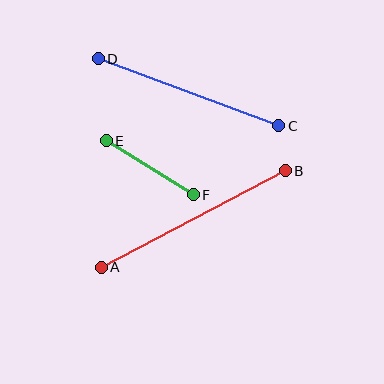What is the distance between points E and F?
The distance is approximately 103 pixels.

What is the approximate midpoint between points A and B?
The midpoint is at approximately (193, 219) pixels.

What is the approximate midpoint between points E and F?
The midpoint is at approximately (150, 168) pixels.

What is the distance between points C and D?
The distance is approximately 193 pixels.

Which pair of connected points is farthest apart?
Points A and B are farthest apart.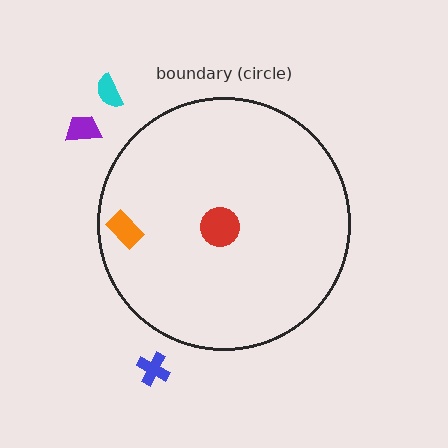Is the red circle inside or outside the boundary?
Inside.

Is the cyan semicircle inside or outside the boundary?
Outside.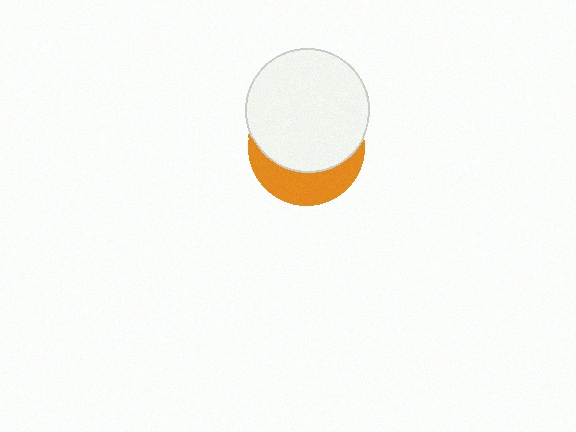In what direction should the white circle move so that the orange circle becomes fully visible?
The white circle should move up. That is the shortest direction to clear the overlap and leave the orange circle fully visible.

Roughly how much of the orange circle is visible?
A small part of it is visible (roughly 34%).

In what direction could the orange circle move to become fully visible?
The orange circle could move down. That would shift it out from behind the white circle entirely.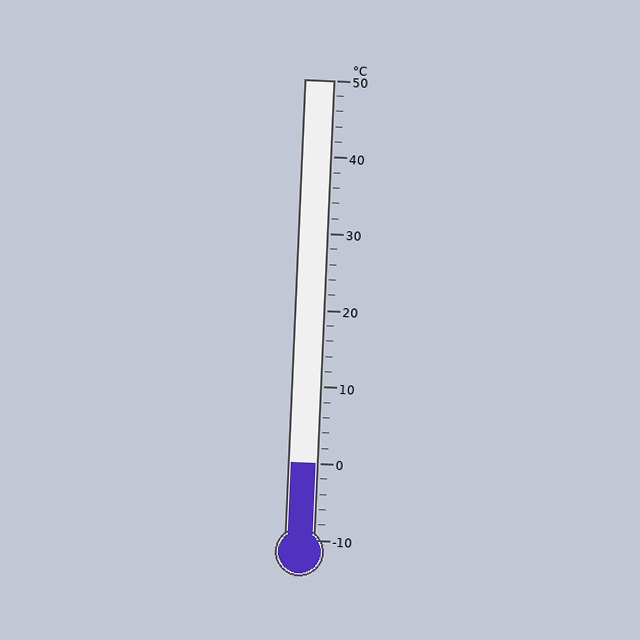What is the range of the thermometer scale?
The thermometer scale ranges from -10°C to 50°C.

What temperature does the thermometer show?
The thermometer shows approximately 0°C.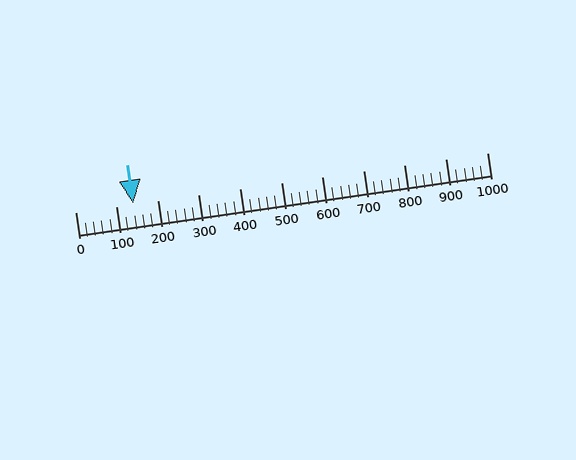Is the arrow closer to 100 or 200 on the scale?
The arrow is closer to 100.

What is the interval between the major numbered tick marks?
The major tick marks are spaced 100 units apart.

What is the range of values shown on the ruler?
The ruler shows values from 0 to 1000.